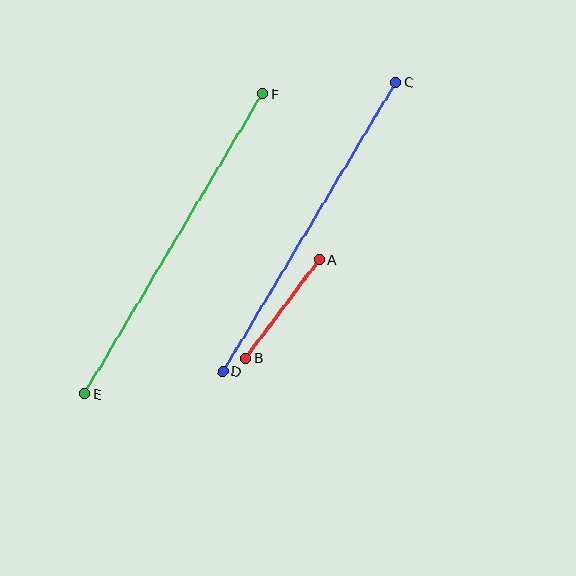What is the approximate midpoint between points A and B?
The midpoint is at approximately (282, 309) pixels.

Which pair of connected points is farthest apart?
Points E and F are farthest apart.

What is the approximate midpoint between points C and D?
The midpoint is at approximately (309, 227) pixels.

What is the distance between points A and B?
The distance is approximately 123 pixels.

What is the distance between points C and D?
The distance is approximately 337 pixels.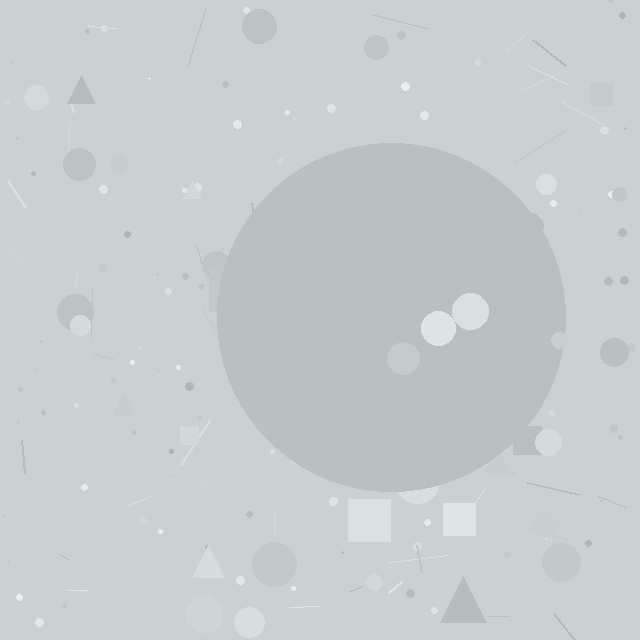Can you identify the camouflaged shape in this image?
The camouflaged shape is a circle.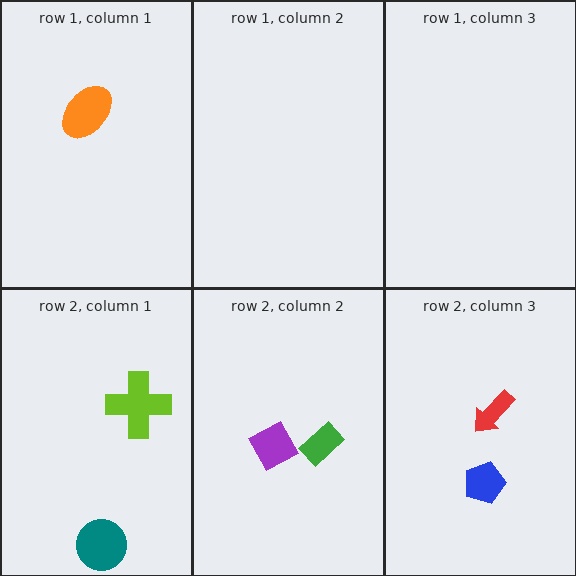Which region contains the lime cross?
The row 2, column 1 region.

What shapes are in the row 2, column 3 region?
The red arrow, the blue pentagon.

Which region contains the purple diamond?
The row 2, column 2 region.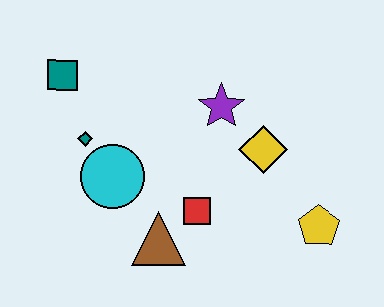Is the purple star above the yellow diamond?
Yes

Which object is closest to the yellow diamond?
The purple star is closest to the yellow diamond.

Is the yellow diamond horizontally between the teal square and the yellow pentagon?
Yes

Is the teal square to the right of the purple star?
No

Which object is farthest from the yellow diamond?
The teal square is farthest from the yellow diamond.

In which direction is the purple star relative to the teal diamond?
The purple star is to the right of the teal diamond.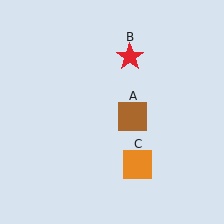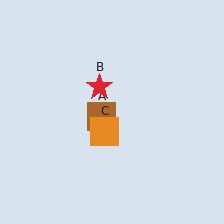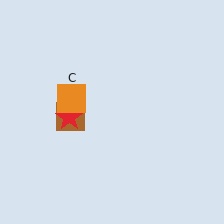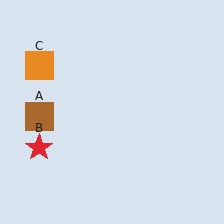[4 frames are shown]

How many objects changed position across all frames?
3 objects changed position: brown square (object A), red star (object B), orange square (object C).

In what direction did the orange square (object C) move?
The orange square (object C) moved up and to the left.